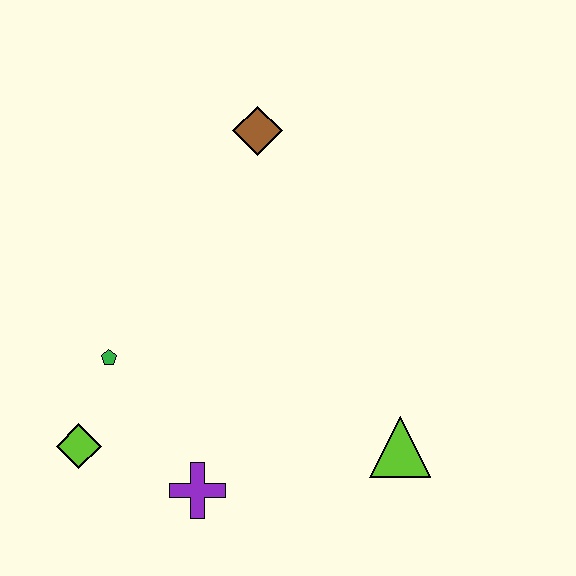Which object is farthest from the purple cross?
The brown diamond is farthest from the purple cross.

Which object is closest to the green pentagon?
The lime diamond is closest to the green pentagon.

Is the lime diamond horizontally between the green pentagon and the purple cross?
No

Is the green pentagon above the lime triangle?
Yes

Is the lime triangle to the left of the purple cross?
No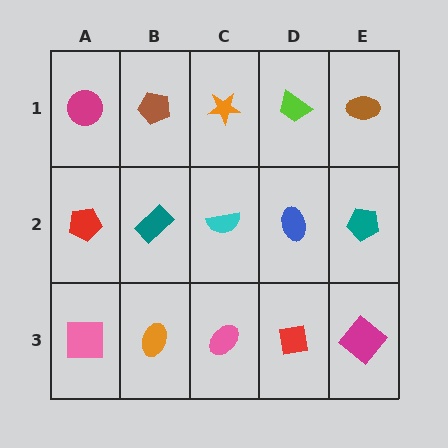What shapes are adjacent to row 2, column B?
A brown pentagon (row 1, column B), an orange ellipse (row 3, column B), a red pentagon (row 2, column A), a cyan semicircle (row 2, column C).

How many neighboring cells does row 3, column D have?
3.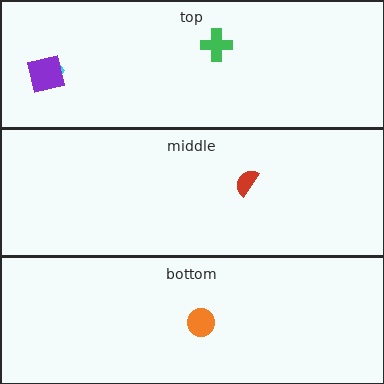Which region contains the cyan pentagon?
The top region.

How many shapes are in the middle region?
1.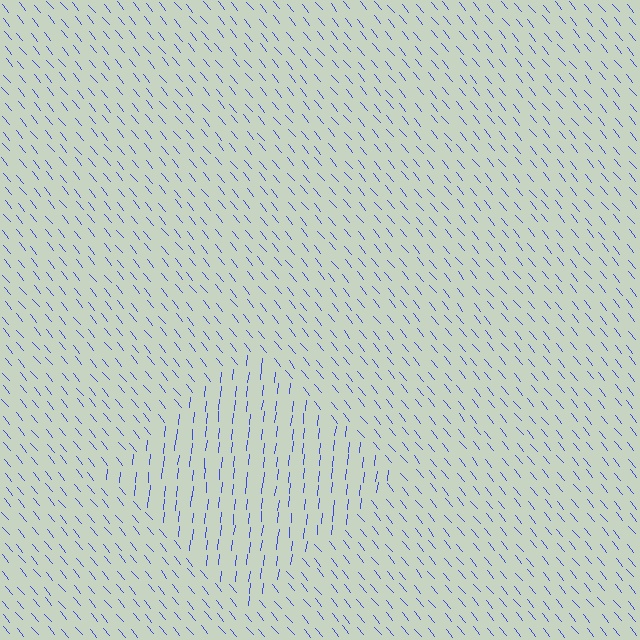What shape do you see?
I see a diamond.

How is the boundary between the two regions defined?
The boundary is defined purely by a change in line orientation (approximately 45 degrees difference). All lines are the same color and thickness.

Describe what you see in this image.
The image is filled with small blue line segments. A diamond region in the image has lines oriented differently from the surrounding lines, creating a visible texture boundary.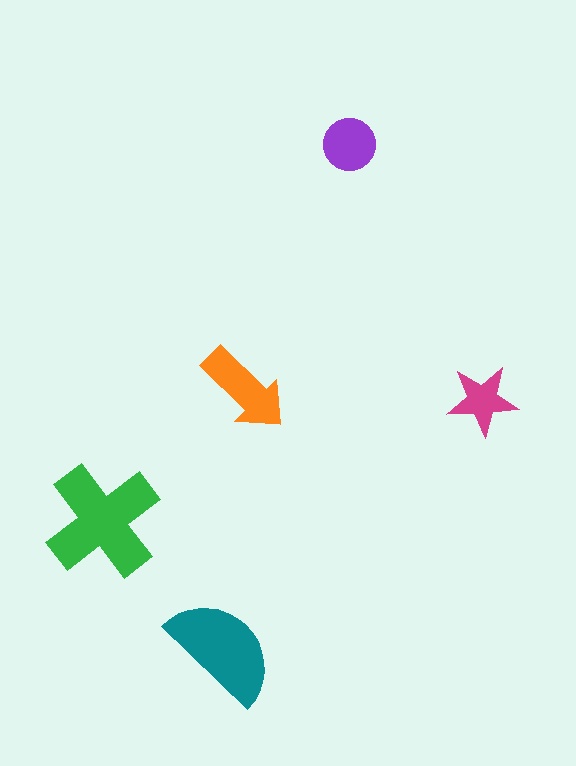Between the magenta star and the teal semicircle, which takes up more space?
The teal semicircle.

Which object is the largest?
The green cross.